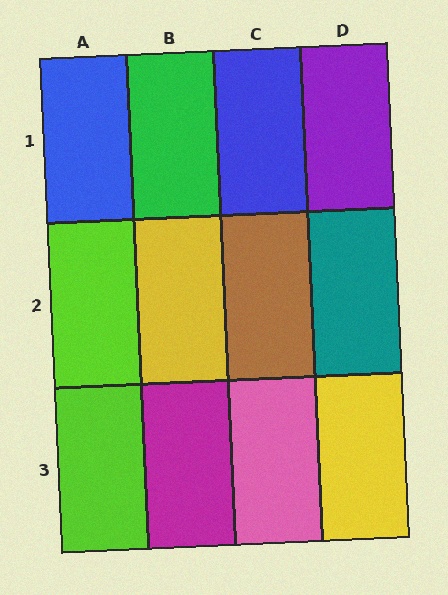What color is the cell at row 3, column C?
Pink.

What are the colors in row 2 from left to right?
Lime, yellow, brown, teal.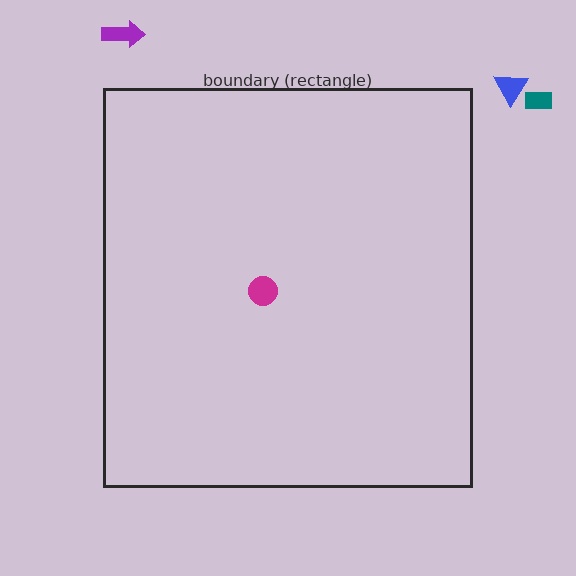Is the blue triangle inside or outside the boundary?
Outside.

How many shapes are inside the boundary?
1 inside, 3 outside.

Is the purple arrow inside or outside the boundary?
Outside.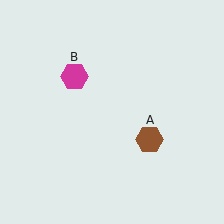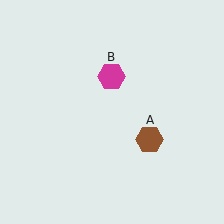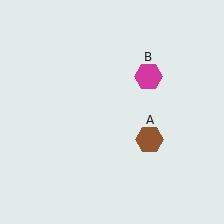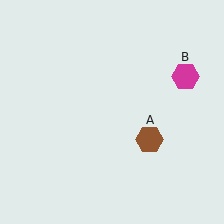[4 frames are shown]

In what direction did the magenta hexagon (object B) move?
The magenta hexagon (object B) moved right.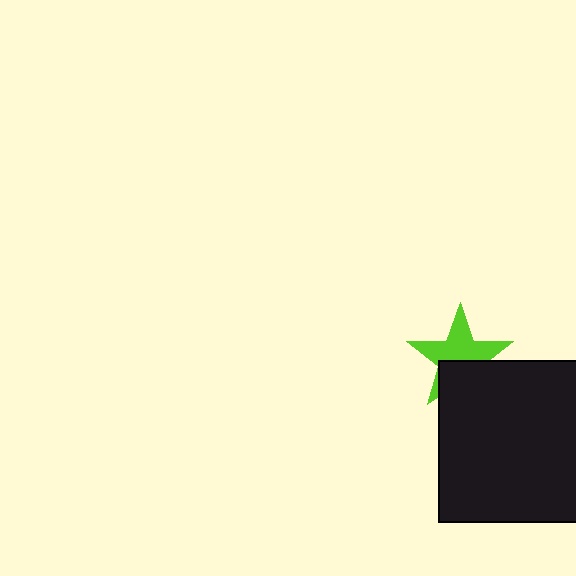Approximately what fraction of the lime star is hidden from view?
Roughly 41% of the lime star is hidden behind the black rectangle.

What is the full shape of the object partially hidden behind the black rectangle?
The partially hidden object is a lime star.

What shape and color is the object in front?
The object in front is a black rectangle.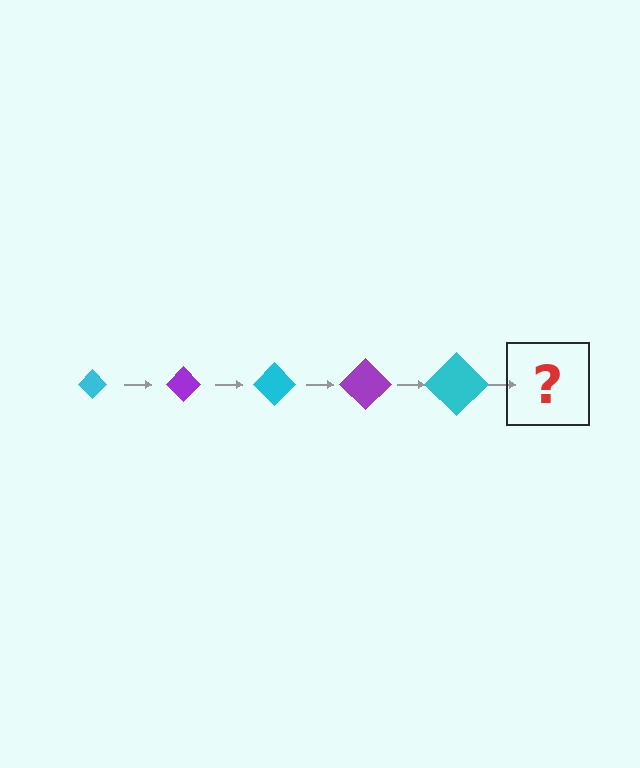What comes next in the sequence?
The next element should be a purple diamond, larger than the previous one.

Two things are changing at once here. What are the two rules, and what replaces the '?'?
The two rules are that the diamond grows larger each step and the color cycles through cyan and purple. The '?' should be a purple diamond, larger than the previous one.